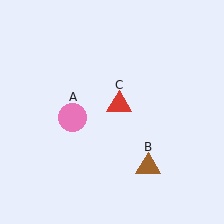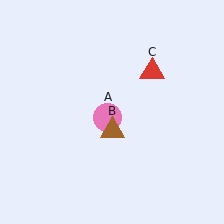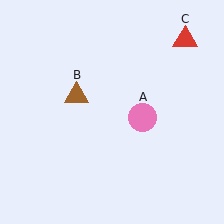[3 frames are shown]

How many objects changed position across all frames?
3 objects changed position: pink circle (object A), brown triangle (object B), red triangle (object C).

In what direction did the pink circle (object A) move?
The pink circle (object A) moved right.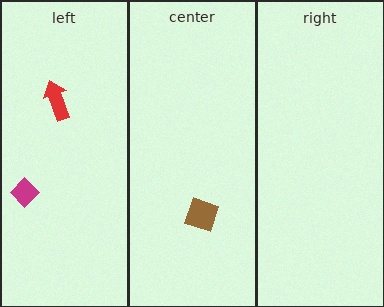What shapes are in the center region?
The brown square.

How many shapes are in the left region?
2.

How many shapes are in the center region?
1.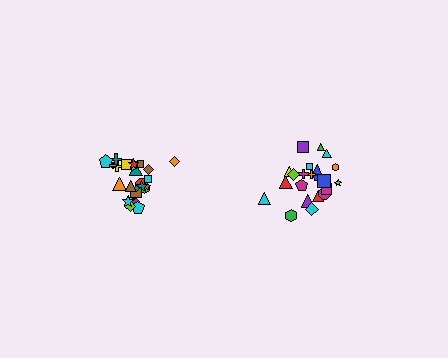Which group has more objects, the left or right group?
The left group.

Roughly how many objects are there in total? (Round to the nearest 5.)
Roughly 45 objects in total.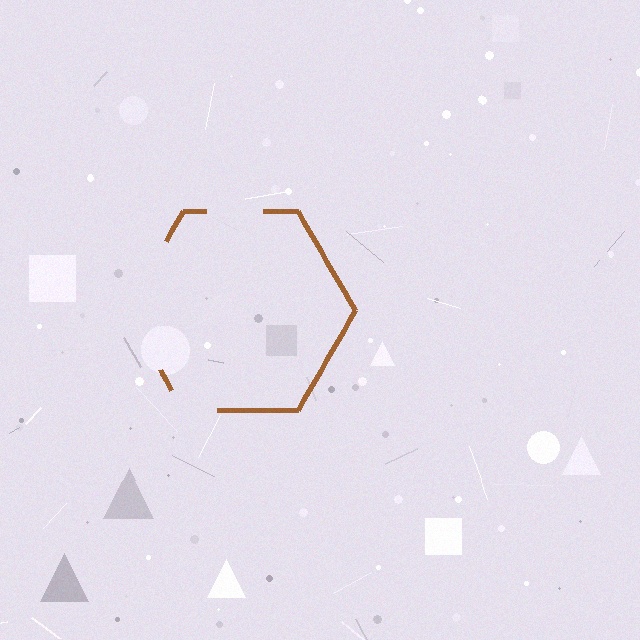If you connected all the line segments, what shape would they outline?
They would outline a hexagon.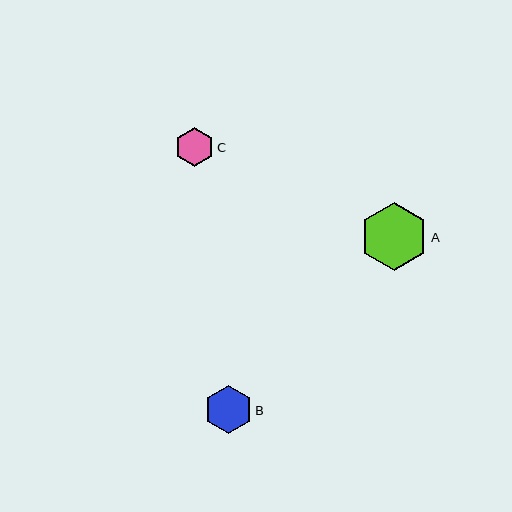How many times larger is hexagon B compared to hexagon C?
Hexagon B is approximately 1.2 times the size of hexagon C.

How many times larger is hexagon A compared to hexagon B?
Hexagon A is approximately 1.4 times the size of hexagon B.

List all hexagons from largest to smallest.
From largest to smallest: A, B, C.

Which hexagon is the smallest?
Hexagon C is the smallest with a size of approximately 39 pixels.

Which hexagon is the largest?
Hexagon A is the largest with a size of approximately 67 pixels.